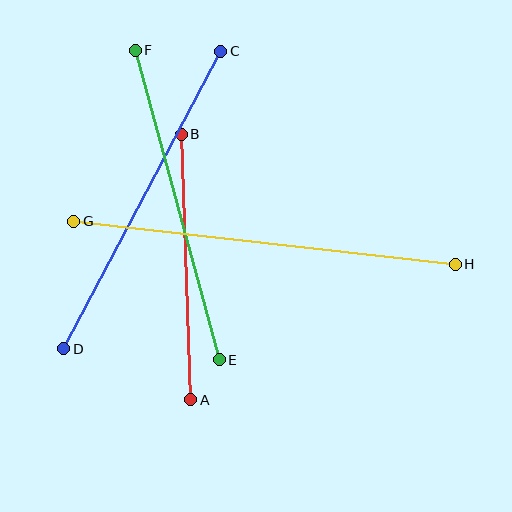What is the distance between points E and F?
The distance is approximately 321 pixels.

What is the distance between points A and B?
The distance is approximately 266 pixels.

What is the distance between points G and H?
The distance is approximately 384 pixels.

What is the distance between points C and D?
The distance is approximately 337 pixels.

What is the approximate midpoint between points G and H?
The midpoint is at approximately (265, 243) pixels.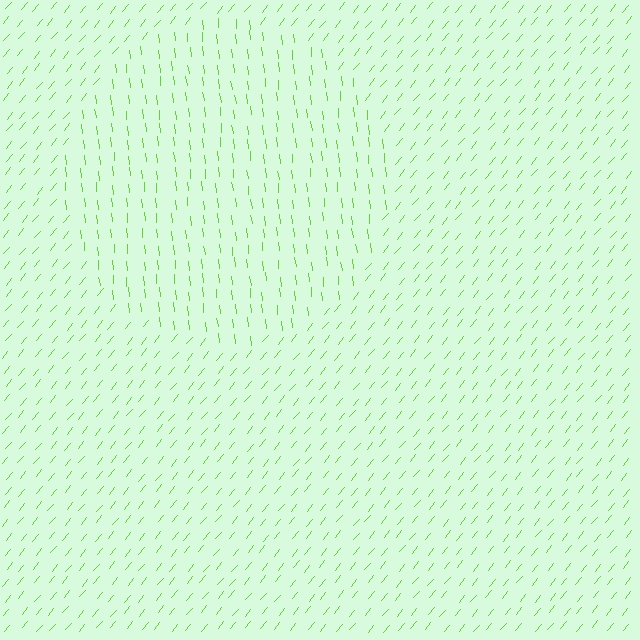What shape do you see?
I see a circle.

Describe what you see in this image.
The image is filled with small lime line segments. A circle region in the image has lines oriented differently from the surrounding lines, creating a visible texture boundary.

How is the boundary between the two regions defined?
The boundary is defined purely by a change in line orientation (approximately 45 degrees difference). All lines are the same color and thickness.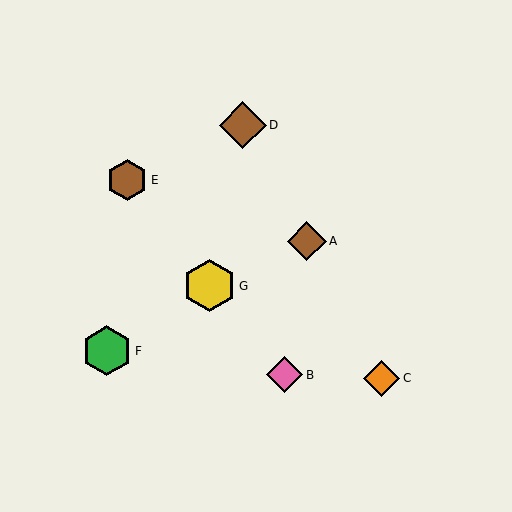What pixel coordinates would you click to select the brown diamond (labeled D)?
Click at (243, 125) to select the brown diamond D.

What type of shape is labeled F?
Shape F is a green hexagon.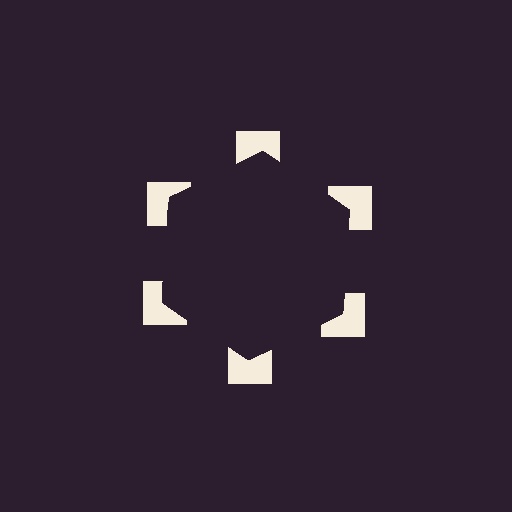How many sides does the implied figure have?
6 sides.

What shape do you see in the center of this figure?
An illusory hexagon — its edges are inferred from the aligned wedge cuts in the notched squares, not physically drawn.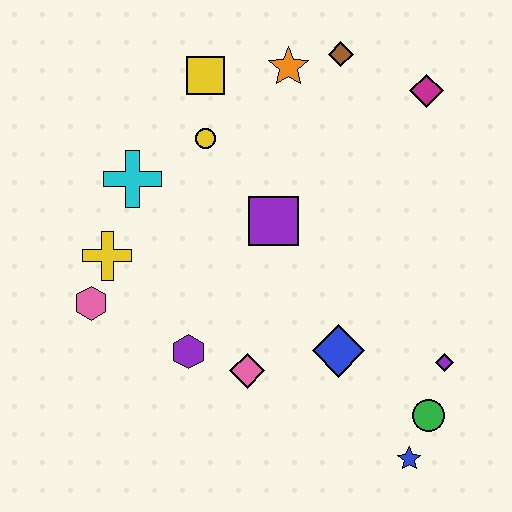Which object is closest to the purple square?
The yellow circle is closest to the purple square.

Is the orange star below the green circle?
No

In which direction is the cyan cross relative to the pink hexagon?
The cyan cross is above the pink hexagon.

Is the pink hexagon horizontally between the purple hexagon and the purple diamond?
No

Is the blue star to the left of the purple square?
No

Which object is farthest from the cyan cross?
The blue star is farthest from the cyan cross.